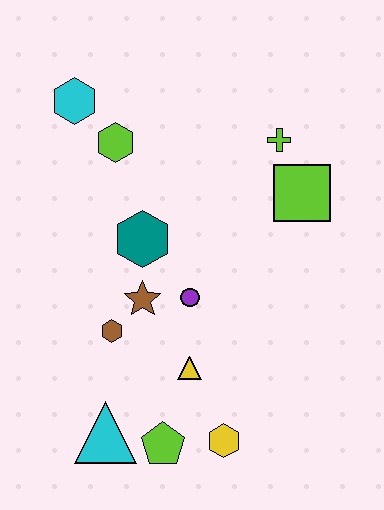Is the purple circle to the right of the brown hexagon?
Yes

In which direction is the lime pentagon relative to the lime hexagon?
The lime pentagon is below the lime hexagon.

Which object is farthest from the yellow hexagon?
The cyan hexagon is farthest from the yellow hexagon.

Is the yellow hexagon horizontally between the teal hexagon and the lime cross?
Yes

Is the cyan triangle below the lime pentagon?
No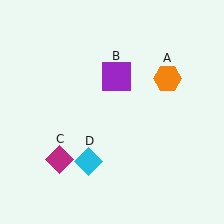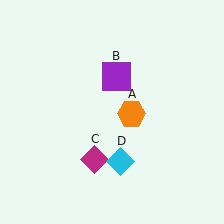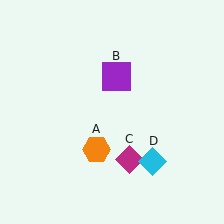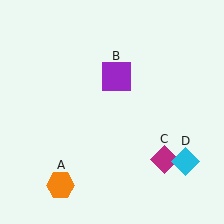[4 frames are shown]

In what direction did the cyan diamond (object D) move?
The cyan diamond (object D) moved right.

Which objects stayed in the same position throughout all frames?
Purple square (object B) remained stationary.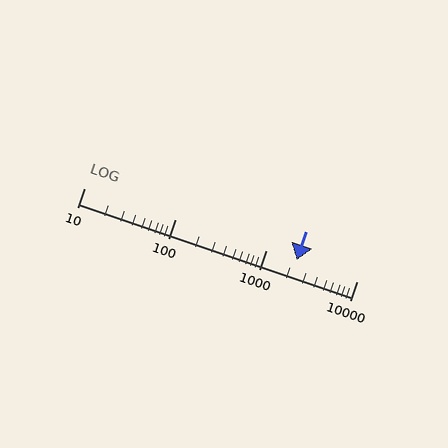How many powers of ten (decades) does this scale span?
The scale spans 3 decades, from 10 to 10000.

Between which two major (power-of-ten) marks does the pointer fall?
The pointer is between 1000 and 10000.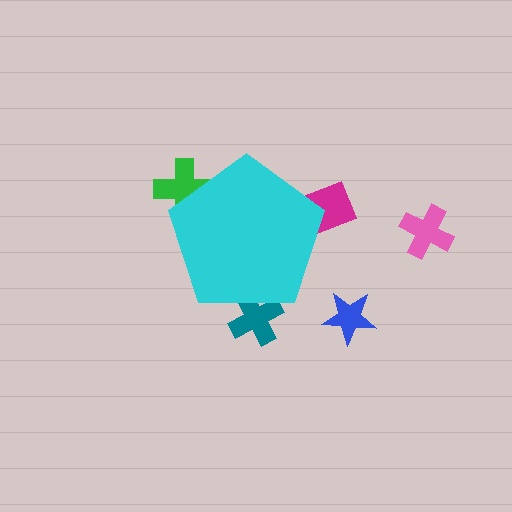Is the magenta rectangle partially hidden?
Yes, the magenta rectangle is partially hidden behind the cyan pentagon.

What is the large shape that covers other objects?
A cyan pentagon.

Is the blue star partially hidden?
No, the blue star is fully visible.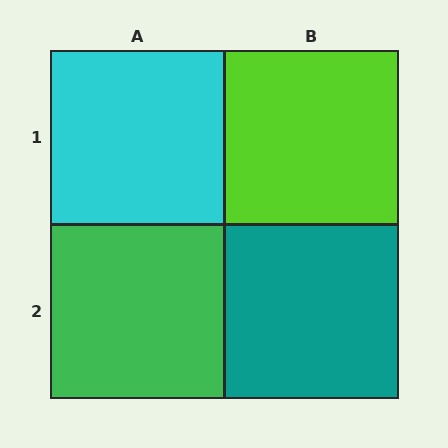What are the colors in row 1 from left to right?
Cyan, lime.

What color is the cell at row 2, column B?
Teal.